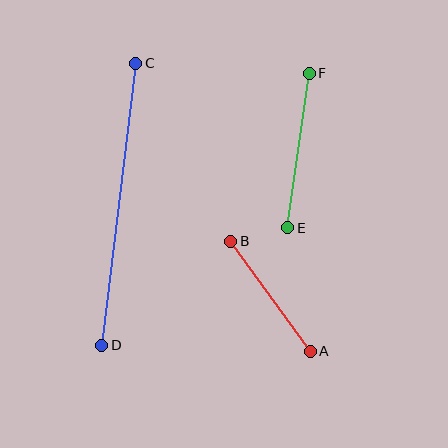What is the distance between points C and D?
The distance is approximately 284 pixels.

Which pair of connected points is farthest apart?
Points C and D are farthest apart.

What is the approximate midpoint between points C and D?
The midpoint is at approximately (119, 204) pixels.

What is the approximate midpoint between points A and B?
The midpoint is at approximately (270, 296) pixels.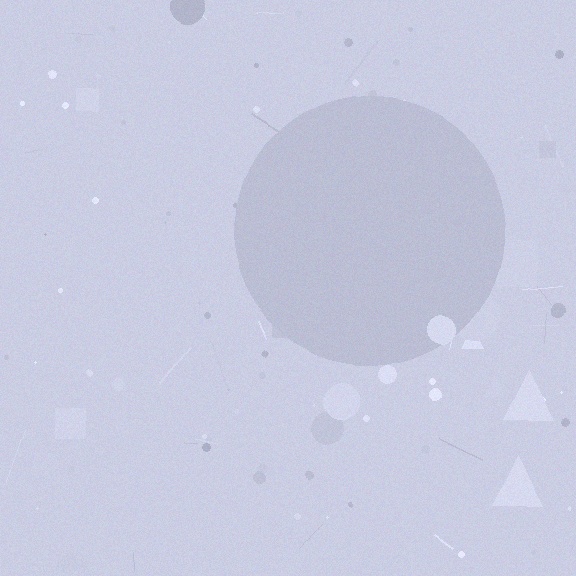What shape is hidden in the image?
A circle is hidden in the image.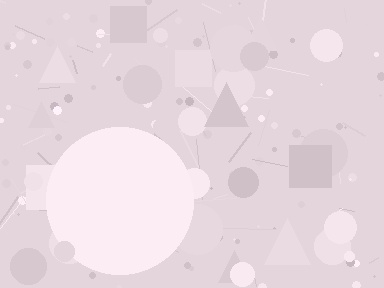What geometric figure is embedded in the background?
A circle is embedded in the background.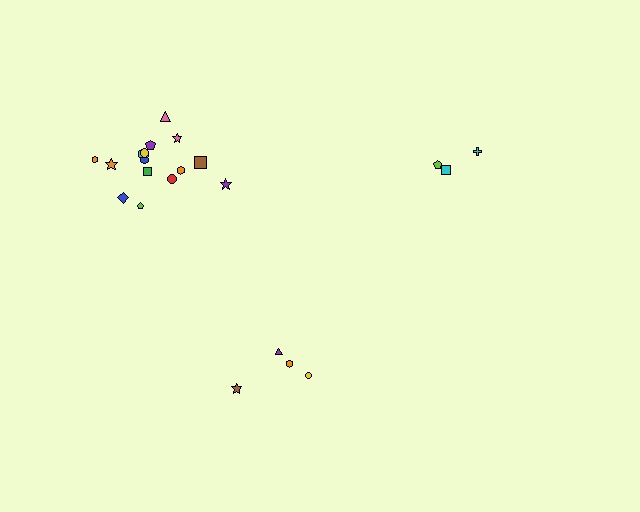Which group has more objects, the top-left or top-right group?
The top-left group.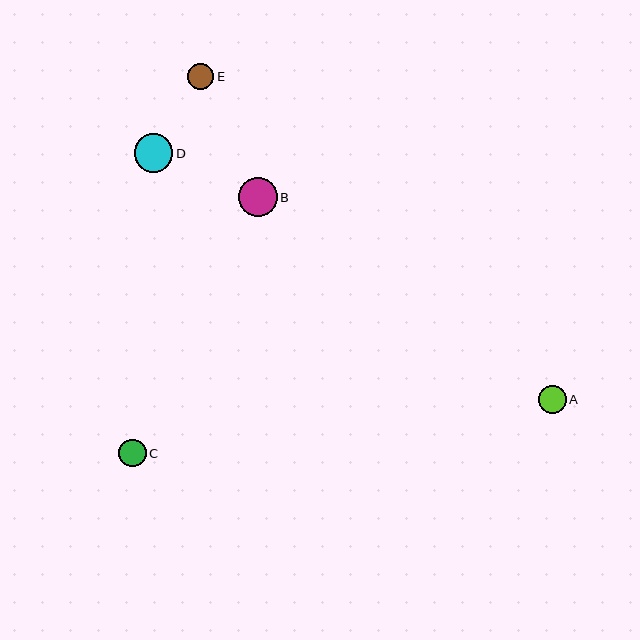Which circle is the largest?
Circle B is the largest with a size of approximately 39 pixels.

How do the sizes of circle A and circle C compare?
Circle A and circle C are approximately the same size.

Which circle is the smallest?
Circle E is the smallest with a size of approximately 26 pixels.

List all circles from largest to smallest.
From largest to smallest: B, D, A, C, E.